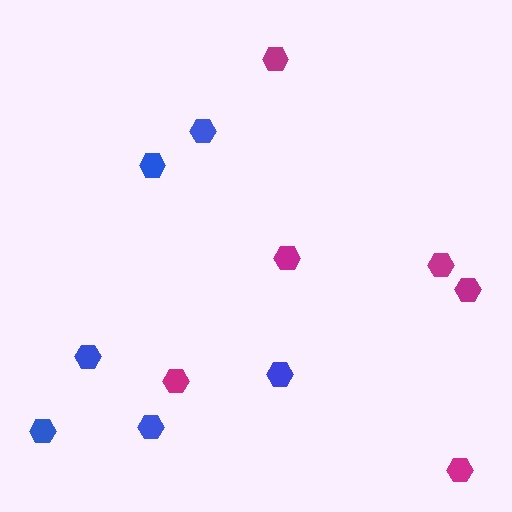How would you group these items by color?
There are 2 groups: one group of magenta hexagons (6) and one group of blue hexagons (6).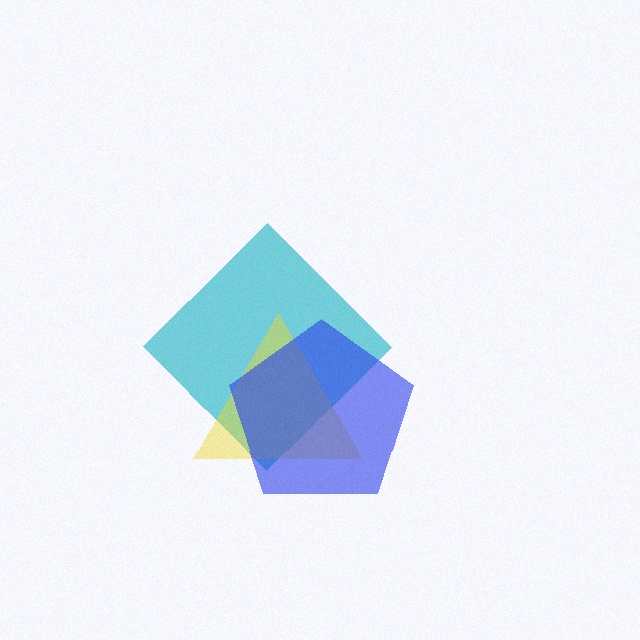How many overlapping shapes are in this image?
There are 3 overlapping shapes in the image.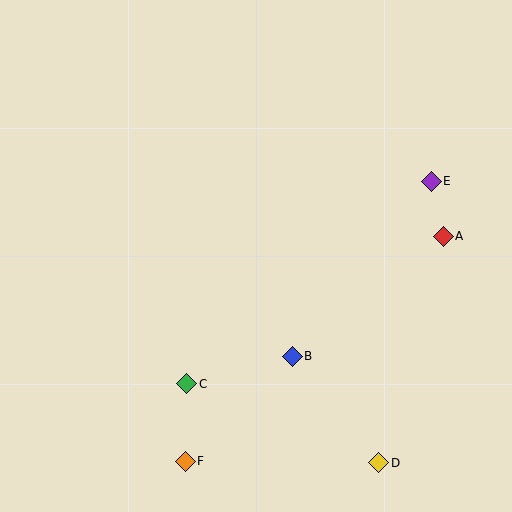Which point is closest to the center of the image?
Point B at (292, 356) is closest to the center.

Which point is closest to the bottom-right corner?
Point D is closest to the bottom-right corner.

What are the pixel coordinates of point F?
Point F is at (185, 461).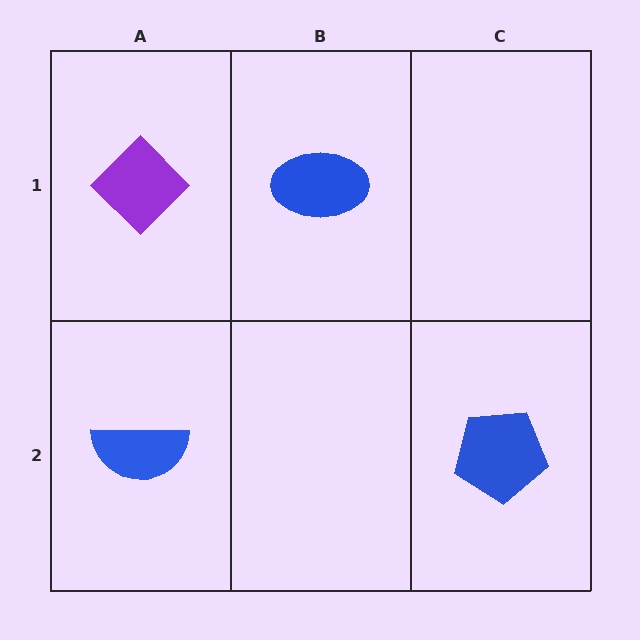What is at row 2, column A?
A blue semicircle.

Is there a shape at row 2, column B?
No, that cell is empty.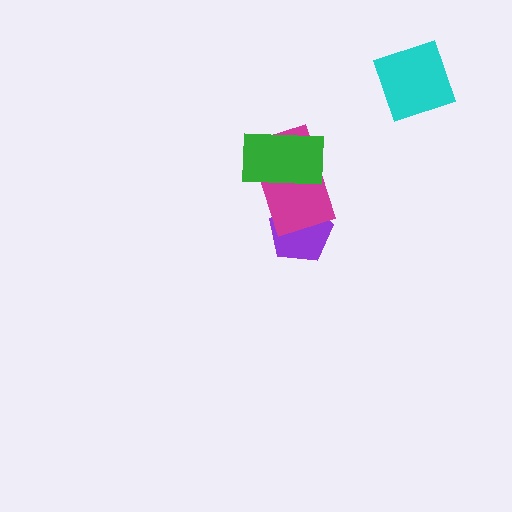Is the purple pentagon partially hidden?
Yes, it is partially covered by another shape.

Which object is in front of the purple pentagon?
The magenta rectangle is in front of the purple pentagon.